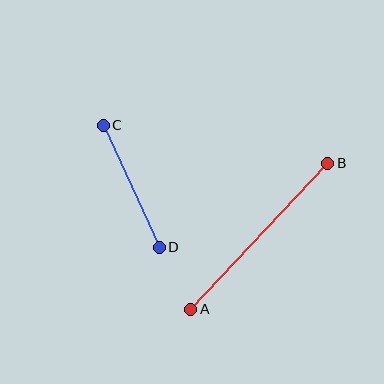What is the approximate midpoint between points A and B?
The midpoint is at approximately (259, 236) pixels.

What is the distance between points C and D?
The distance is approximately 134 pixels.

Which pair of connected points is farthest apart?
Points A and B are farthest apart.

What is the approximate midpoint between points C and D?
The midpoint is at approximately (131, 186) pixels.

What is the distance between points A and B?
The distance is approximately 200 pixels.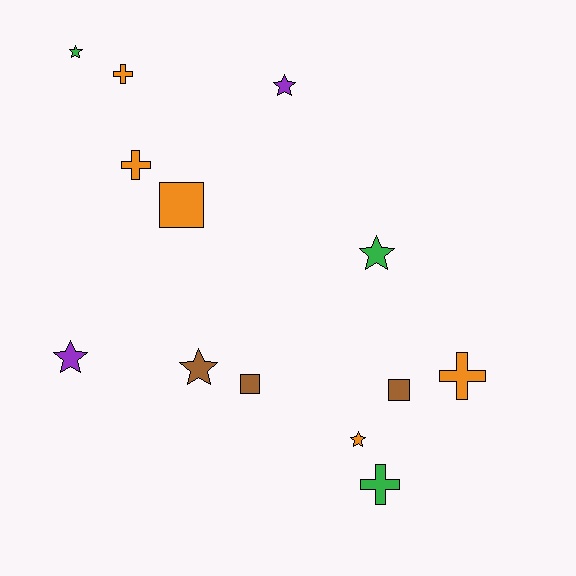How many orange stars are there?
There is 1 orange star.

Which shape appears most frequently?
Star, with 6 objects.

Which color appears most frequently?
Orange, with 5 objects.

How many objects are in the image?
There are 13 objects.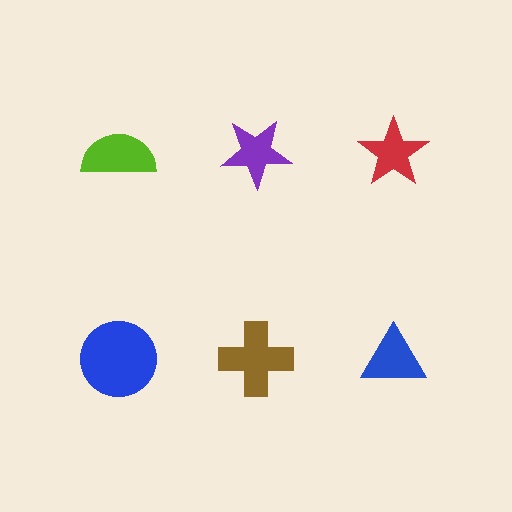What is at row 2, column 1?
A blue circle.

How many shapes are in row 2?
3 shapes.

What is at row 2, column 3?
A blue triangle.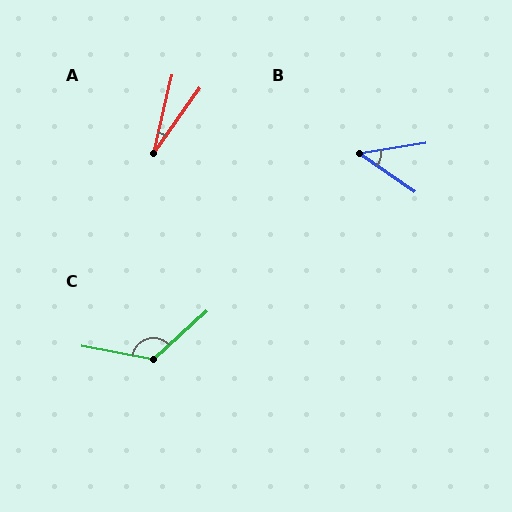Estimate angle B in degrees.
Approximately 44 degrees.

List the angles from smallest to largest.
A (21°), B (44°), C (127°).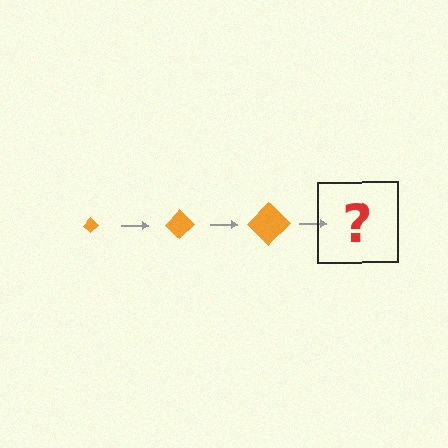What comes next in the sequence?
The next element should be an orange diamond, larger than the previous one.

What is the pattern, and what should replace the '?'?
The pattern is that the diamond gets progressively larger each step. The '?' should be an orange diamond, larger than the previous one.